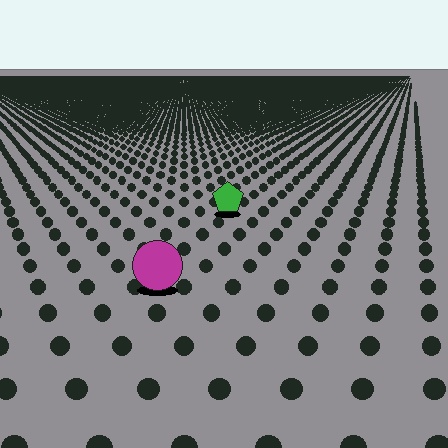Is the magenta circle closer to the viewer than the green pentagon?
Yes. The magenta circle is closer — you can tell from the texture gradient: the ground texture is coarser near it.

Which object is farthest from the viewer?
The green pentagon is farthest from the viewer. It appears smaller and the ground texture around it is denser.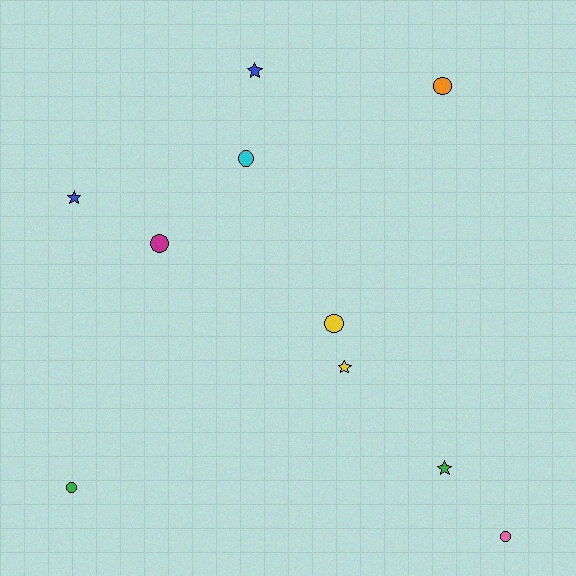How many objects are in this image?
There are 10 objects.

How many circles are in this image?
There are 6 circles.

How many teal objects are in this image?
There are no teal objects.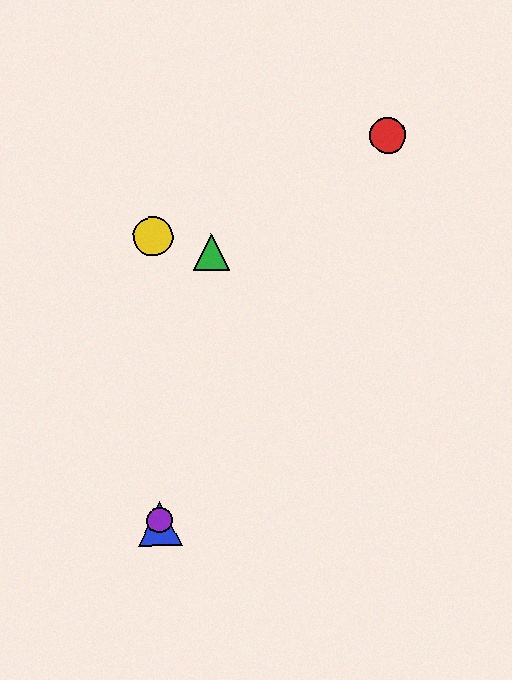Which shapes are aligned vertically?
The blue triangle, the yellow circle, the purple circle are aligned vertically.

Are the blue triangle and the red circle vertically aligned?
No, the blue triangle is at x≈160 and the red circle is at x≈387.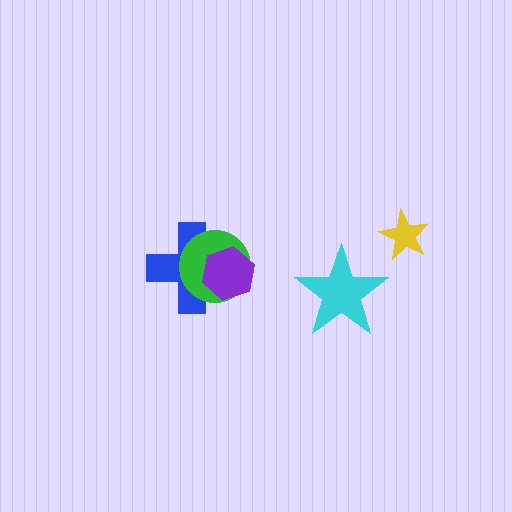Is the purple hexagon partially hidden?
No, no other shape covers it.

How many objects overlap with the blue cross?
2 objects overlap with the blue cross.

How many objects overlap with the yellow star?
0 objects overlap with the yellow star.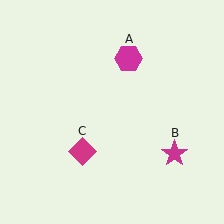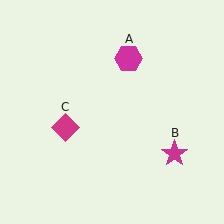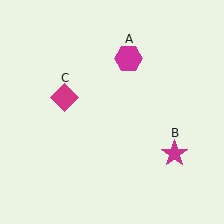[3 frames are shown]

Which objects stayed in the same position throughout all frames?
Magenta hexagon (object A) and magenta star (object B) remained stationary.